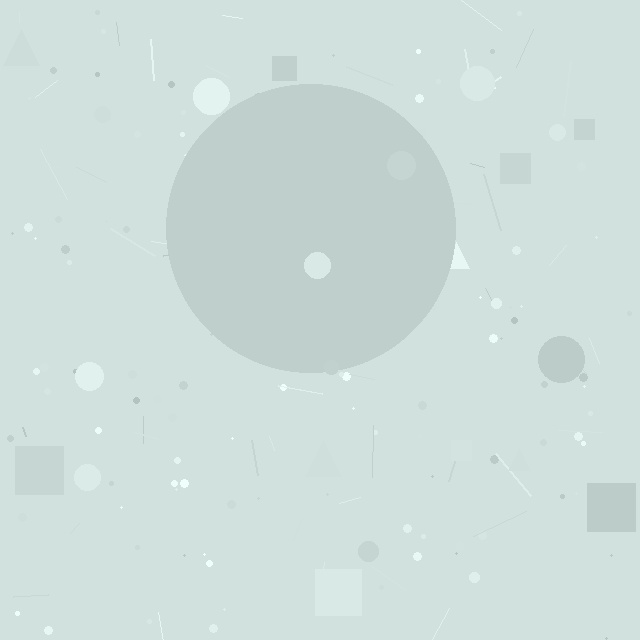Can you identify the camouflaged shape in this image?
The camouflaged shape is a circle.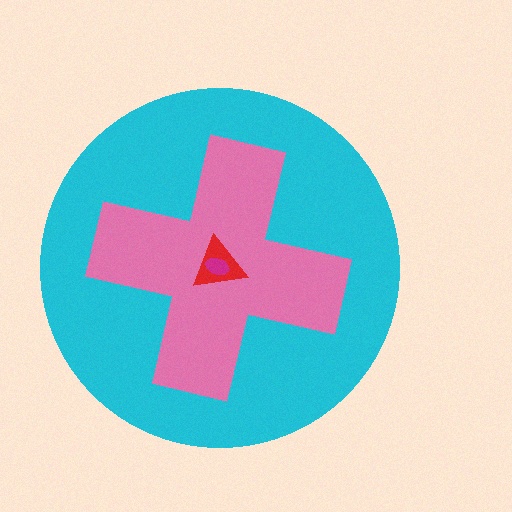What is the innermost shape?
The magenta ellipse.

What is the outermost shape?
The cyan circle.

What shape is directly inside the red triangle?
The magenta ellipse.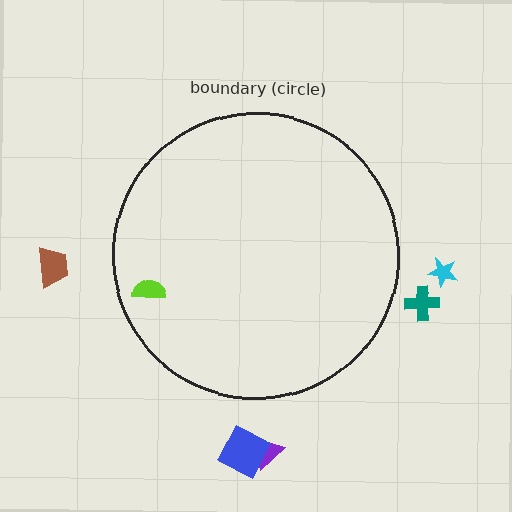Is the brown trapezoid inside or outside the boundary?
Outside.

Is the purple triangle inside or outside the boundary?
Outside.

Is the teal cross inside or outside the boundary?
Outside.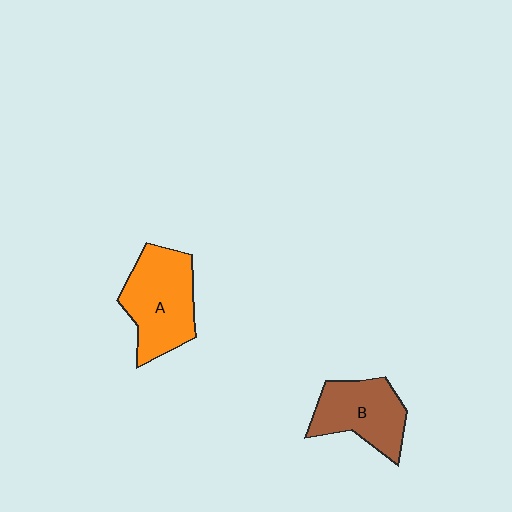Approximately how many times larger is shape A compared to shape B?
Approximately 1.2 times.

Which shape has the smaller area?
Shape B (brown).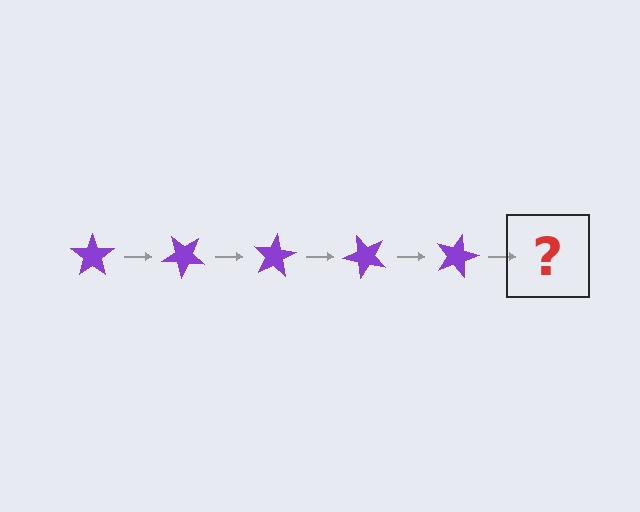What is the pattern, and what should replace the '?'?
The pattern is that the star rotates 40 degrees each step. The '?' should be a purple star rotated 200 degrees.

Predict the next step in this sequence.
The next step is a purple star rotated 200 degrees.